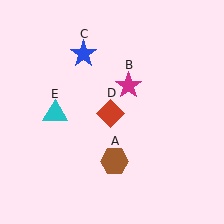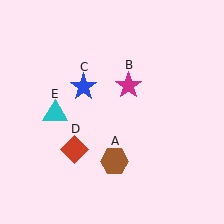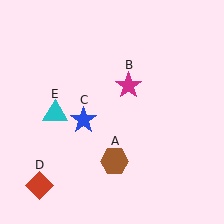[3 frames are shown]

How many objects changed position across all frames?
2 objects changed position: blue star (object C), red diamond (object D).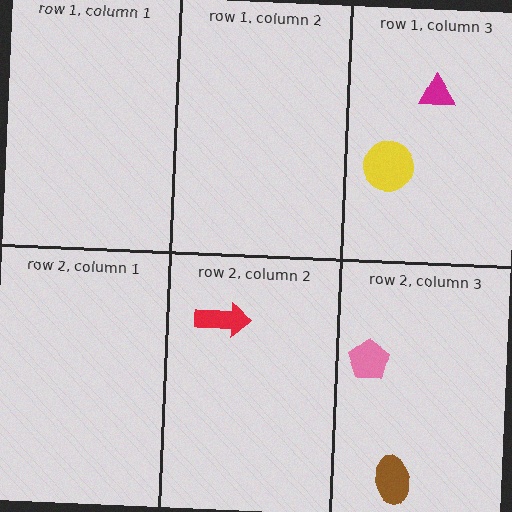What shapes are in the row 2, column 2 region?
The red arrow.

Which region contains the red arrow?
The row 2, column 2 region.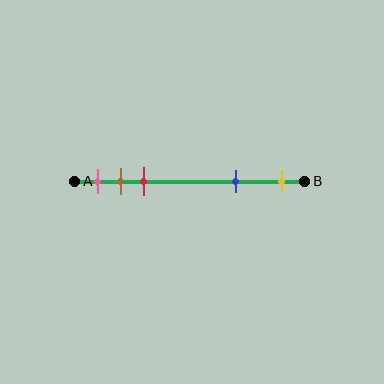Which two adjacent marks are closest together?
The brown and red marks are the closest adjacent pair.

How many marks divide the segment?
There are 5 marks dividing the segment.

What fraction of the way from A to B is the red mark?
The red mark is approximately 30% (0.3) of the way from A to B.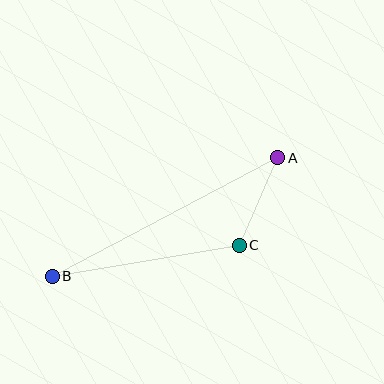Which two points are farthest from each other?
Points A and B are farthest from each other.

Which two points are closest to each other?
Points A and C are closest to each other.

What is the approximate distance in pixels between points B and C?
The distance between B and C is approximately 189 pixels.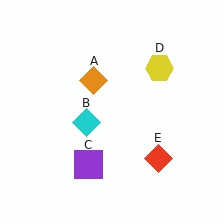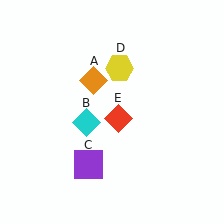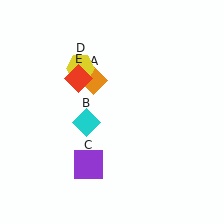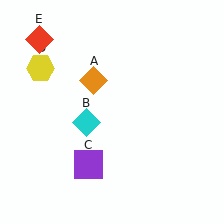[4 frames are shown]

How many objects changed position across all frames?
2 objects changed position: yellow hexagon (object D), red diamond (object E).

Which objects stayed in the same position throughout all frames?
Orange diamond (object A) and cyan diamond (object B) and purple square (object C) remained stationary.